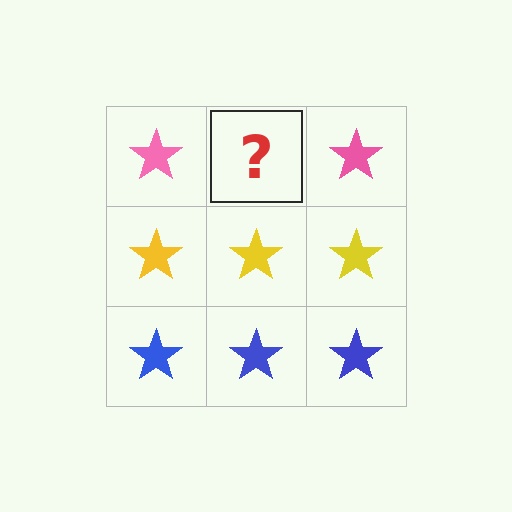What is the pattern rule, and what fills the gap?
The rule is that each row has a consistent color. The gap should be filled with a pink star.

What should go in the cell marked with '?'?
The missing cell should contain a pink star.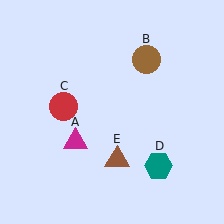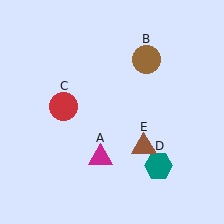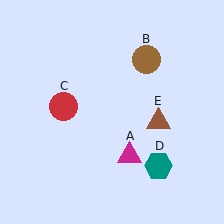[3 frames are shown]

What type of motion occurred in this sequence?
The magenta triangle (object A), brown triangle (object E) rotated counterclockwise around the center of the scene.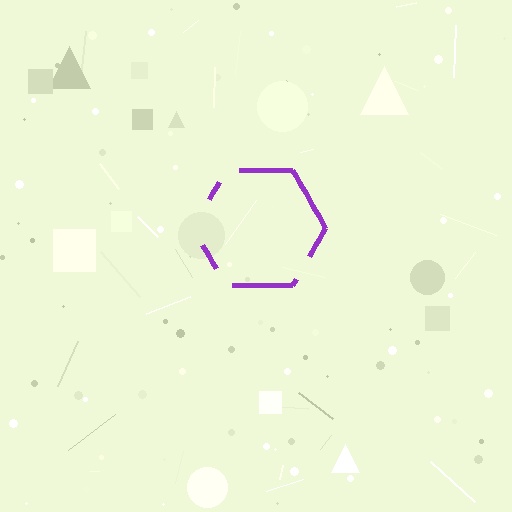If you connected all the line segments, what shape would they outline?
They would outline a hexagon.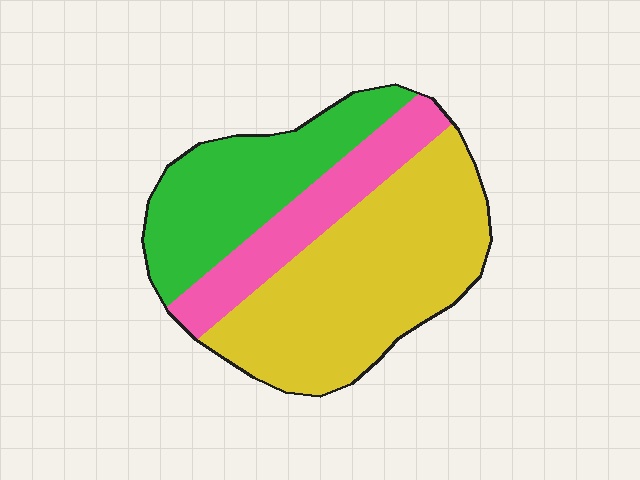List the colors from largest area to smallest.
From largest to smallest: yellow, green, pink.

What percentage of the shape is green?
Green takes up between a quarter and a half of the shape.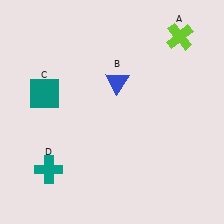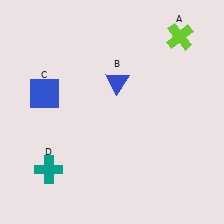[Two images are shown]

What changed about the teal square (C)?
In Image 1, C is teal. In Image 2, it changed to blue.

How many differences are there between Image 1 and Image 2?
There is 1 difference between the two images.